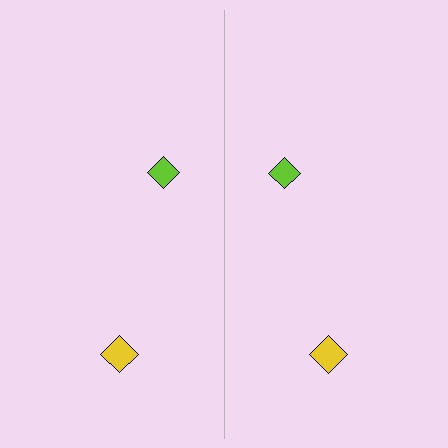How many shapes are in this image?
There are 4 shapes in this image.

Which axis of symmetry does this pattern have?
The pattern has a vertical axis of symmetry running through the center of the image.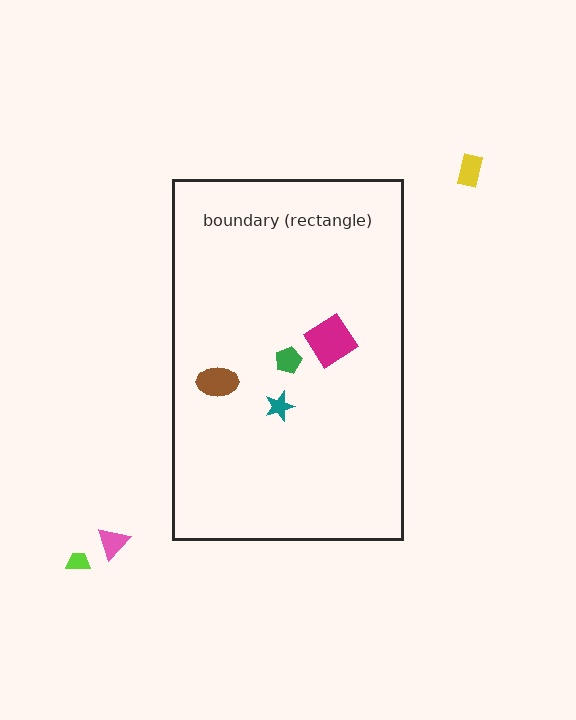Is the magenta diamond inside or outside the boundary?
Inside.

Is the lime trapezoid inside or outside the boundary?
Outside.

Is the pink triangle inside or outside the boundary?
Outside.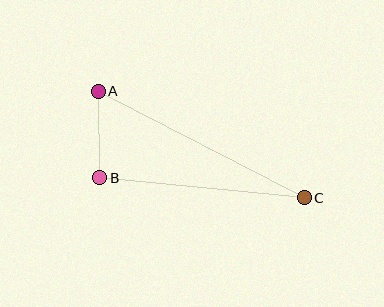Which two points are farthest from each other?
Points A and C are farthest from each other.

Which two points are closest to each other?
Points A and B are closest to each other.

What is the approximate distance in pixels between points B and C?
The distance between B and C is approximately 206 pixels.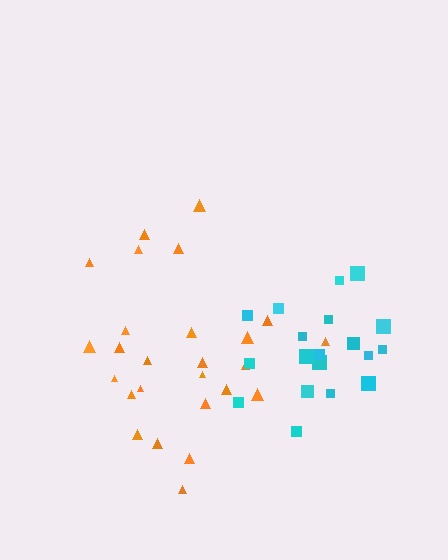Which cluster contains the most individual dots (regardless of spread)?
Orange (26).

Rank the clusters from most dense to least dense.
cyan, orange.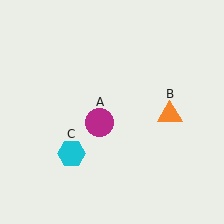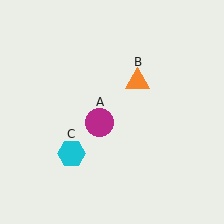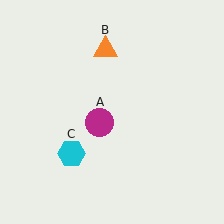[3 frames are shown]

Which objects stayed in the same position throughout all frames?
Magenta circle (object A) and cyan hexagon (object C) remained stationary.